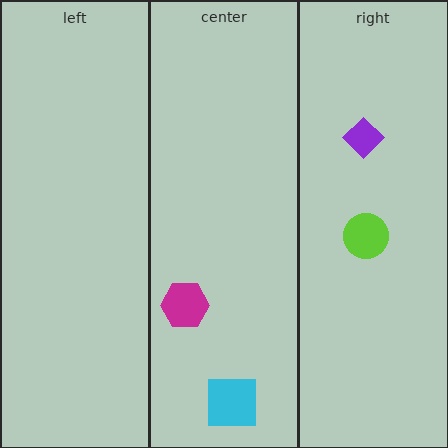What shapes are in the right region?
The purple diamond, the lime circle.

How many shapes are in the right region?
2.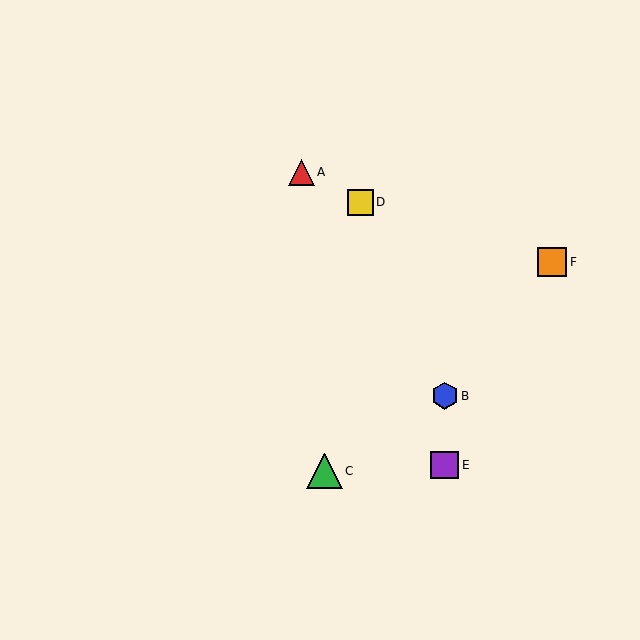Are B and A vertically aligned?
No, B is at x≈445 and A is at x≈301.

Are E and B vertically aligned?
Yes, both are at x≈445.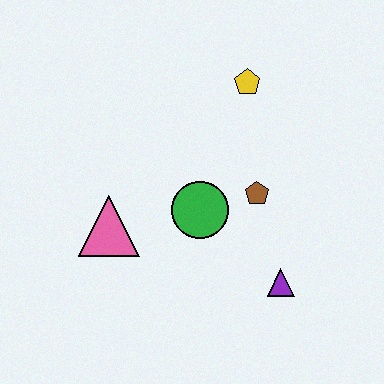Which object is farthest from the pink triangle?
The yellow pentagon is farthest from the pink triangle.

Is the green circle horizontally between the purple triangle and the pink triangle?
Yes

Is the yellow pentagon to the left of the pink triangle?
No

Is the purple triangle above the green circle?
No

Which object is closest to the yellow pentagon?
The brown pentagon is closest to the yellow pentagon.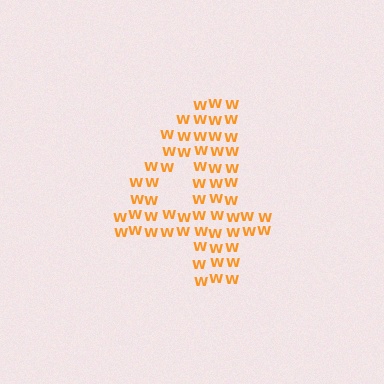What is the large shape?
The large shape is the digit 4.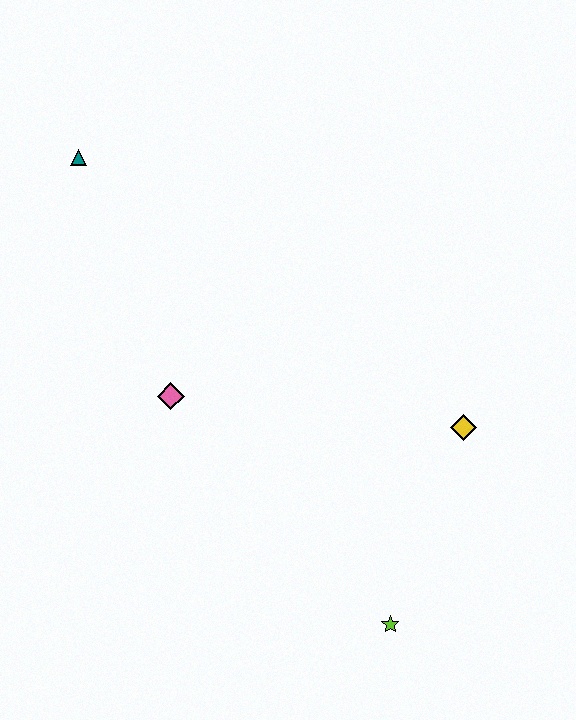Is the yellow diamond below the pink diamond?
Yes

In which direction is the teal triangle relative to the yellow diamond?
The teal triangle is to the left of the yellow diamond.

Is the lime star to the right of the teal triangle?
Yes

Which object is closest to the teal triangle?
The pink diamond is closest to the teal triangle.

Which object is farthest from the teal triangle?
The lime star is farthest from the teal triangle.